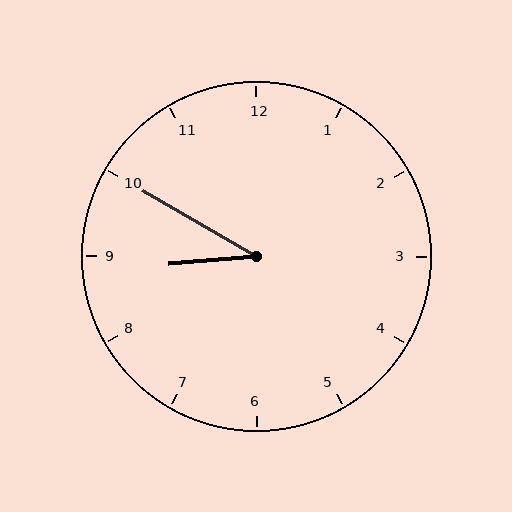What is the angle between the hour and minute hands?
Approximately 35 degrees.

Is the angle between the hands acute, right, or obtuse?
It is acute.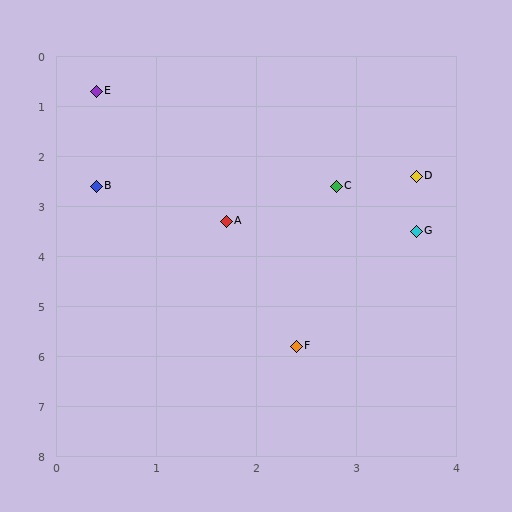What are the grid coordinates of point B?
Point B is at approximately (0.4, 2.6).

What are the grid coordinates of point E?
Point E is at approximately (0.4, 0.7).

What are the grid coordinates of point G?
Point G is at approximately (3.6, 3.5).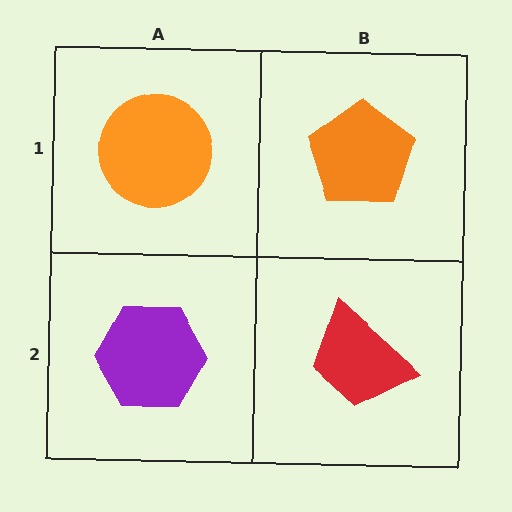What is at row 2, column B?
A red trapezoid.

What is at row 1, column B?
An orange pentagon.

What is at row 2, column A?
A purple hexagon.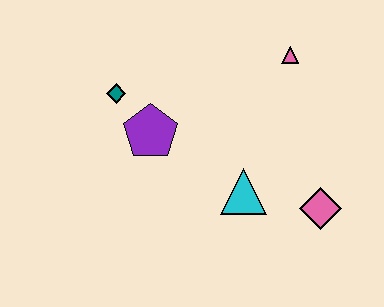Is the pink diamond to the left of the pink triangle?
No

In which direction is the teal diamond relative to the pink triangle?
The teal diamond is to the left of the pink triangle.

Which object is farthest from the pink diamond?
The teal diamond is farthest from the pink diamond.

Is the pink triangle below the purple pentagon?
No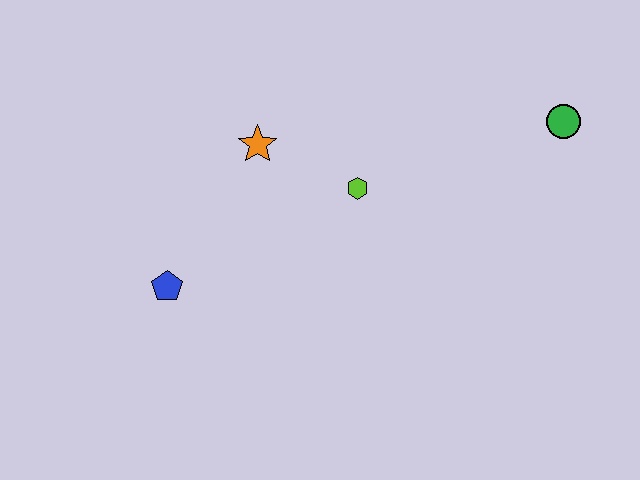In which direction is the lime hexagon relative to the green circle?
The lime hexagon is to the left of the green circle.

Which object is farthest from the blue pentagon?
The green circle is farthest from the blue pentagon.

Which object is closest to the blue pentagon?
The orange star is closest to the blue pentagon.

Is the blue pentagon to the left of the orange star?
Yes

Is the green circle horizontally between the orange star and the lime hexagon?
No